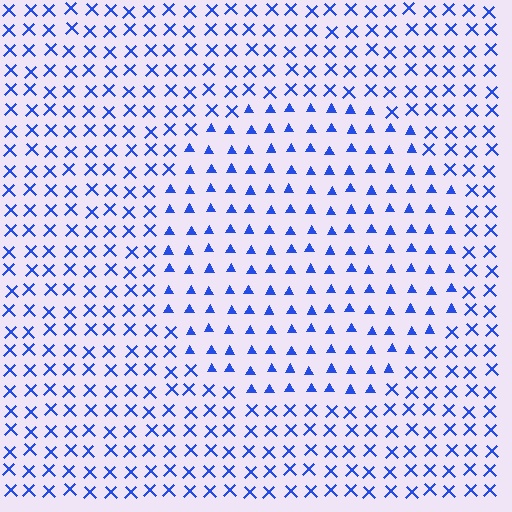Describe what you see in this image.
The image is filled with small blue elements arranged in a uniform grid. A circle-shaped region contains triangles, while the surrounding area contains X marks. The boundary is defined purely by the change in element shape.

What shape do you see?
I see a circle.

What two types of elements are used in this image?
The image uses triangles inside the circle region and X marks outside it.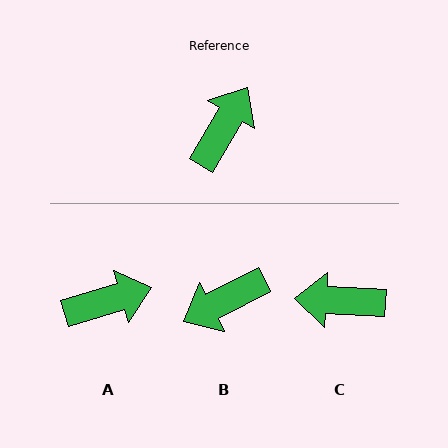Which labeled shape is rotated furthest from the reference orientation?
B, about 148 degrees away.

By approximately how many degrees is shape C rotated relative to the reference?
Approximately 118 degrees counter-clockwise.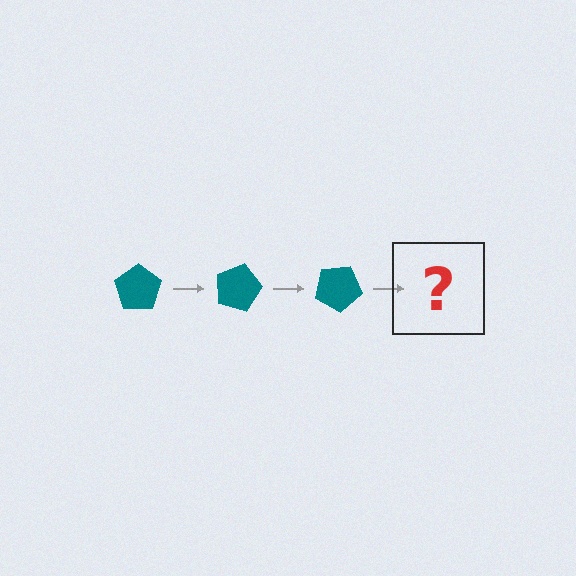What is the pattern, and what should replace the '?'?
The pattern is that the pentagon rotates 15 degrees each step. The '?' should be a teal pentagon rotated 45 degrees.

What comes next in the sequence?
The next element should be a teal pentagon rotated 45 degrees.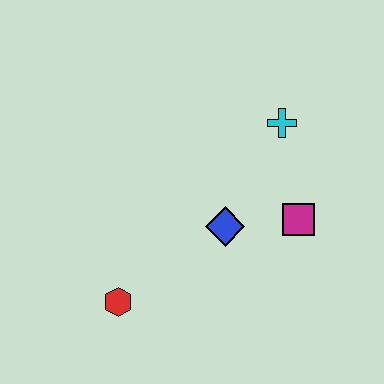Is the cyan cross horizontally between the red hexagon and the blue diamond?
No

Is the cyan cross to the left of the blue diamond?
No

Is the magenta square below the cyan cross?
Yes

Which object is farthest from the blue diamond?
The red hexagon is farthest from the blue diamond.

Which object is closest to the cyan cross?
The magenta square is closest to the cyan cross.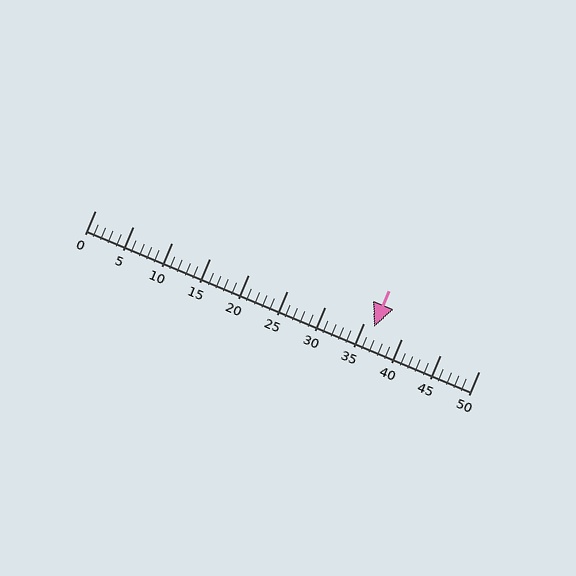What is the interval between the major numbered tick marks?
The major tick marks are spaced 5 units apart.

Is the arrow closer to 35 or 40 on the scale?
The arrow is closer to 35.